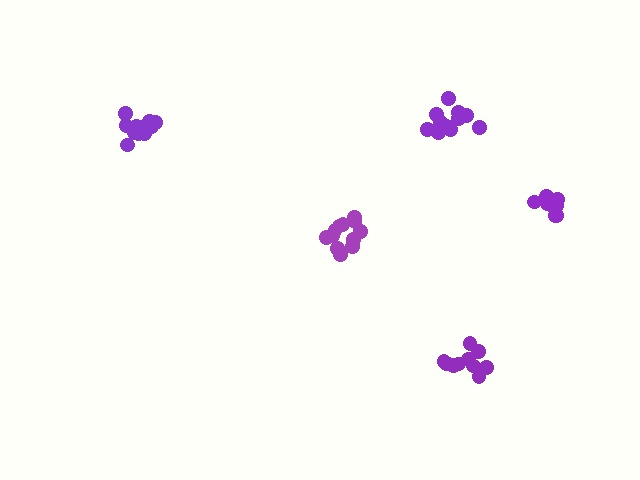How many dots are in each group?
Group 1: 10 dots, Group 2: 12 dots, Group 3: 12 dots, Group 4: 12 dots, Group 5: 8 dots (54 total).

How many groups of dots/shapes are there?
There are 5 groups.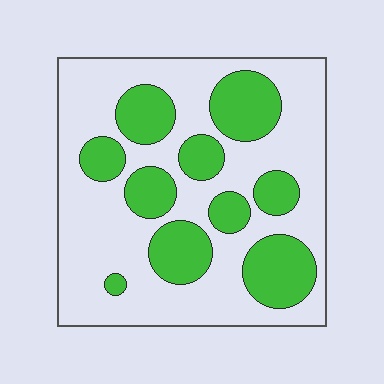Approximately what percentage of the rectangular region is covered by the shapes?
Approximately 35%.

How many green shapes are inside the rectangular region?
10.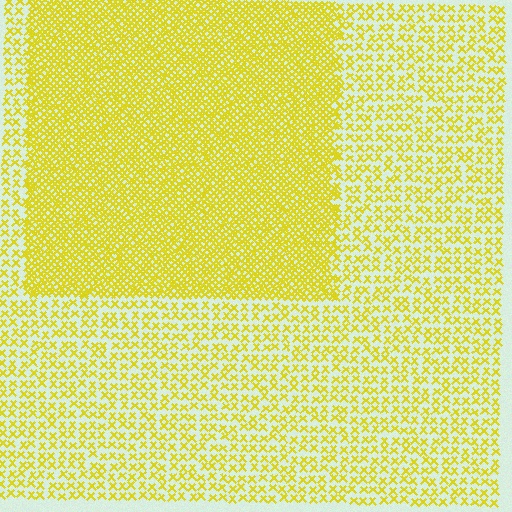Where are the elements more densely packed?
The elements are more densely packed inside the rectangle boundary.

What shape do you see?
I see a rectangle.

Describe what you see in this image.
The image contains small yellow elements arranged at two different densities. A rectangle-shaped region is visible where the elements are more densely packed than the surrounding area.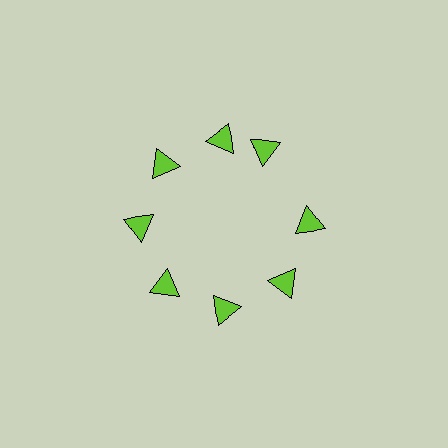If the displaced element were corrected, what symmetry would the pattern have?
It would have 8-fold rotational symmetry — the pattern would map onto itself every 45 degrees.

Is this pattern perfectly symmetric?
No. The 8 lime triangles are arranged in a ring, but one element near the 2 o'clock position is rotated out of alignment along the ring, breaking the 8-fold rotational symmetry.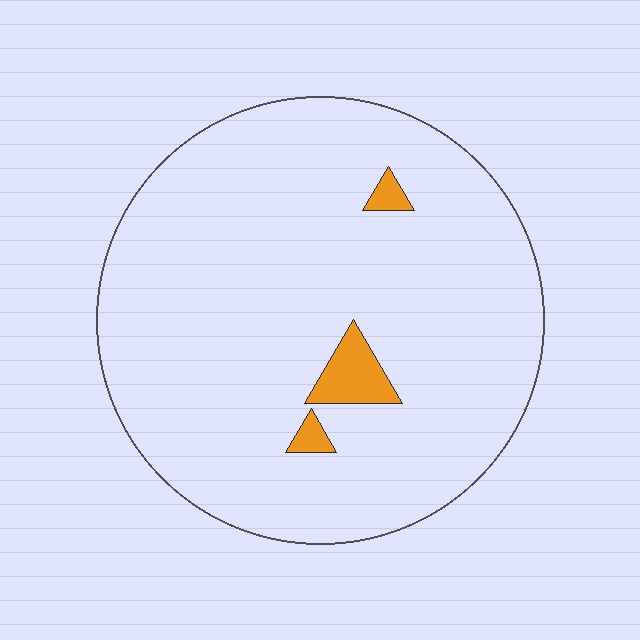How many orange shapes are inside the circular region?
3.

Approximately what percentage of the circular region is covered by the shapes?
Approximately 5%.